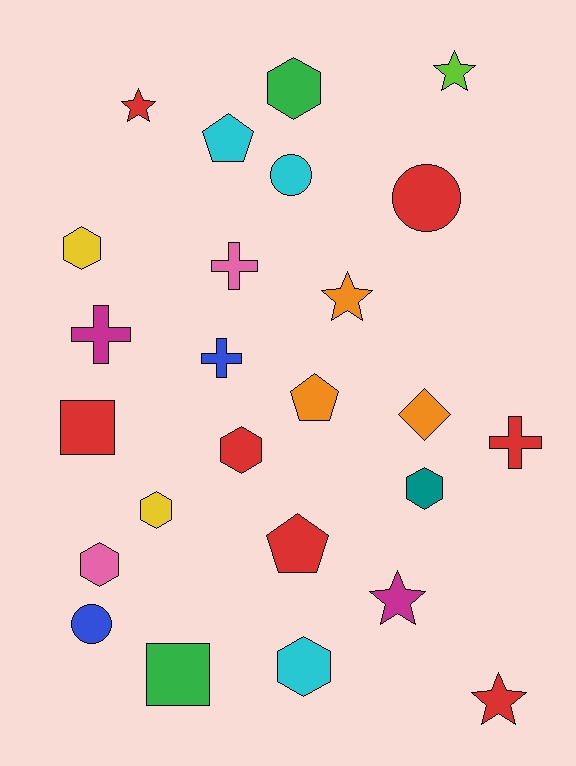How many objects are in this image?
There are 25 objects.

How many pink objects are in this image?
There are 2 pink objects.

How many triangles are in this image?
There are no triangles.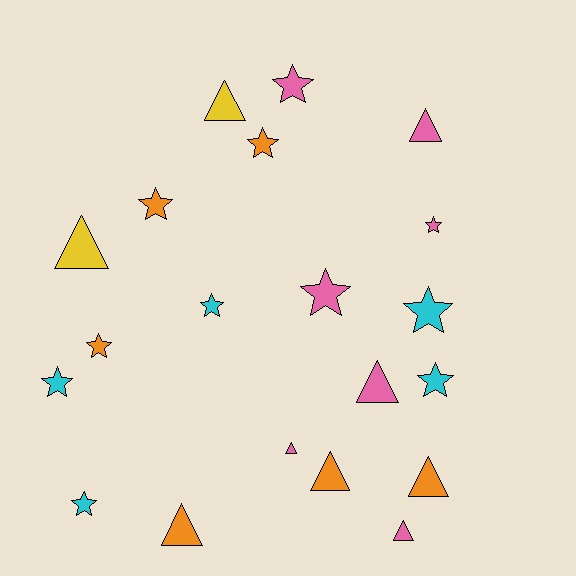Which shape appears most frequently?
Star, with 11 objects.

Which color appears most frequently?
Pink, with 7 objects.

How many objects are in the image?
There are 20 objects.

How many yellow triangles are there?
There are 2 yellow triangles.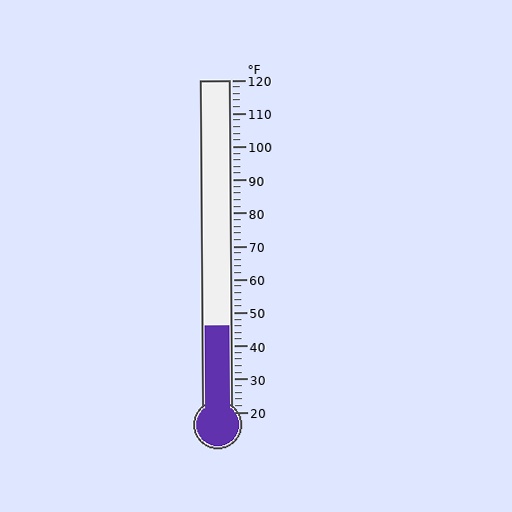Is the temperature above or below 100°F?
The temperature is below 100°F.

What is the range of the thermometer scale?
The thermometer scale ranges from 20°F to 120°F.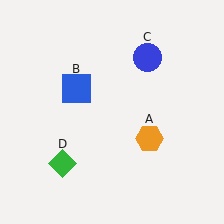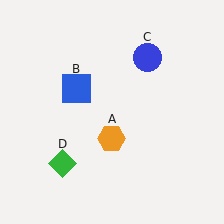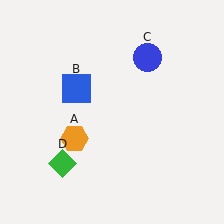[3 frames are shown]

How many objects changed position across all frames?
1 object changed position: orange hexagon (object A).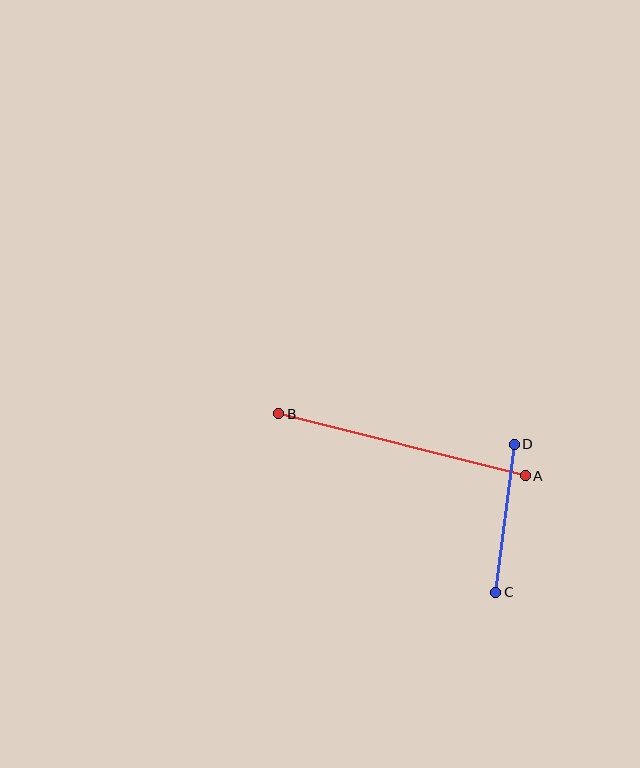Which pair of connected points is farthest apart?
Points A and B are farthest apart.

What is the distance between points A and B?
The distance is approximately 254 pixels.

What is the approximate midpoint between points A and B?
The midpoint is at approximately (402, 445) pixels.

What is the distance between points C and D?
The distance is approximately 149 pixels.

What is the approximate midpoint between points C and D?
The midpoint is at approximately (505, 518) pixels.